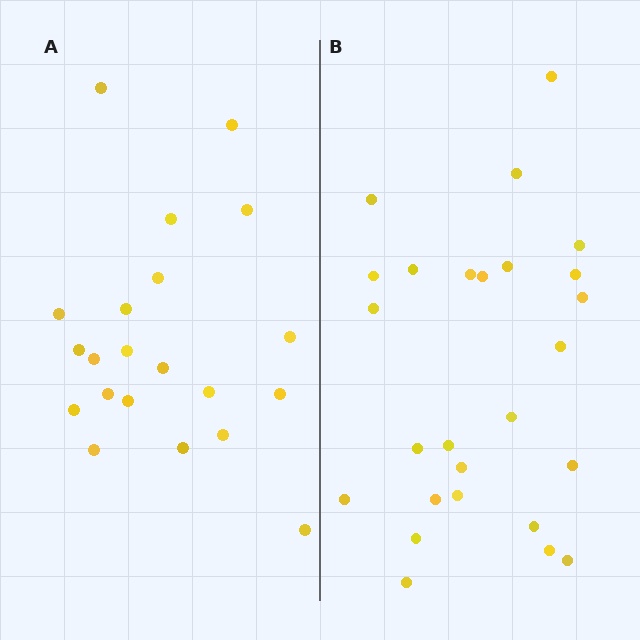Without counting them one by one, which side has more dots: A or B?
Region B (the right region) has more dots.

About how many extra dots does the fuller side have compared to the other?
Region B has about 5 more dots than region A.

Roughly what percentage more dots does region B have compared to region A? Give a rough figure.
About 25% more.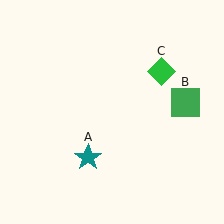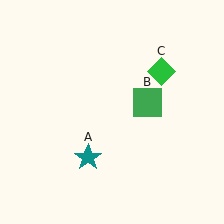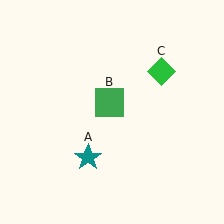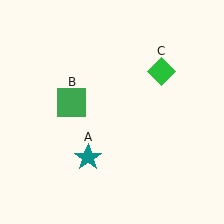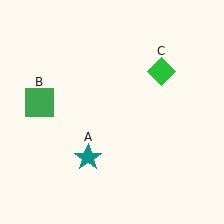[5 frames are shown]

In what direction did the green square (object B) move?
The green square (object B) moved left.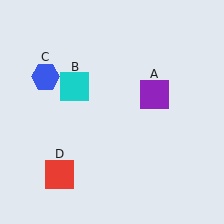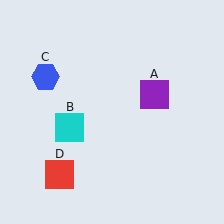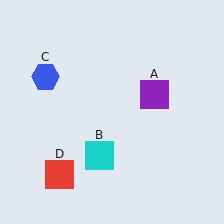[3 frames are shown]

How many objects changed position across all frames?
1 object changed position: cyan square (object B).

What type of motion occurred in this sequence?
The cyan square (object B) rotated counterclockwise around the center of the scene.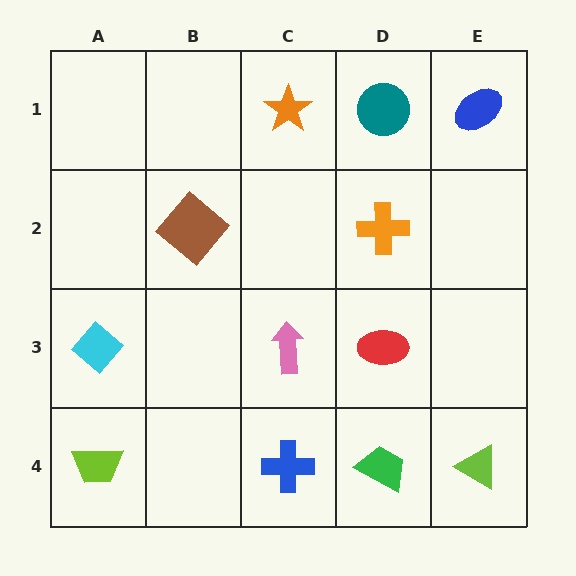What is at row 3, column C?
A pink arrow.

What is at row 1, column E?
A blue ellipse.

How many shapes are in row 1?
3 shapes.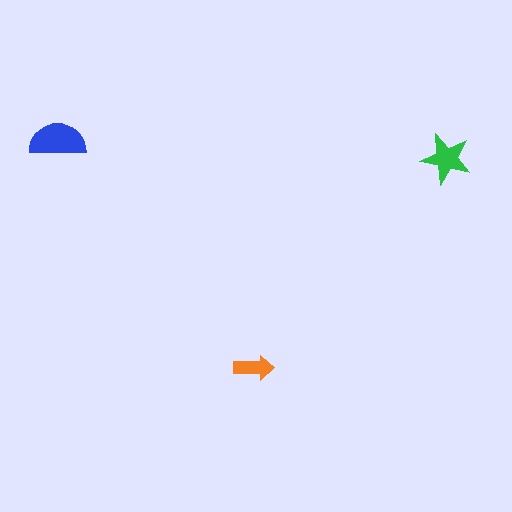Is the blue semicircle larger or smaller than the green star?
Larger.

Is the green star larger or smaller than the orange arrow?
Larger.